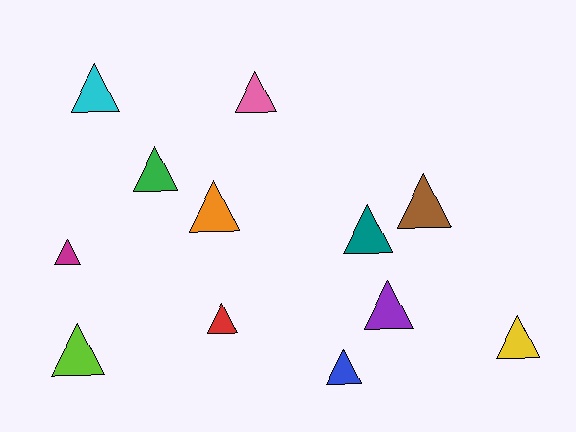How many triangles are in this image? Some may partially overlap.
There are 12 triangles.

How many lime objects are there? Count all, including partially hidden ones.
There is 1 lime object.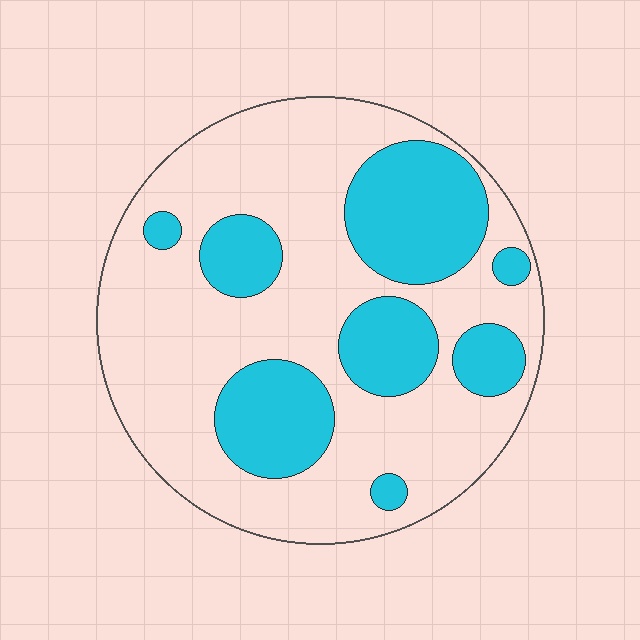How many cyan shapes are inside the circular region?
8.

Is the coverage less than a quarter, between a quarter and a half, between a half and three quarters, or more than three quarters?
Between a quarter and a half.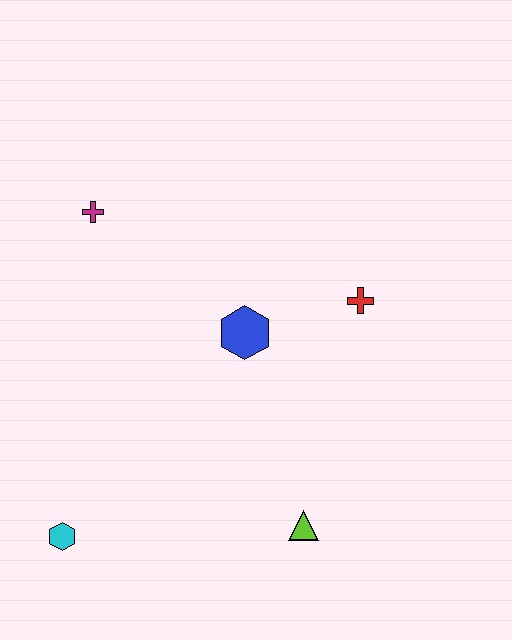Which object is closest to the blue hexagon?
The red cross is closest to the blue hexagon.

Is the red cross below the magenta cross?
Yes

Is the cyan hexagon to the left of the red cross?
Yes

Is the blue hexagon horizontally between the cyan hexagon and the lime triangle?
Yes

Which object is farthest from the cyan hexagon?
The red cross is farthest from the cyan hexagon.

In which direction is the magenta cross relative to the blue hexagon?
The magenta cross is to the left of the blue hexagon.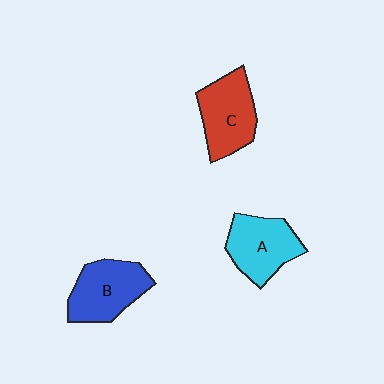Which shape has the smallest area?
Shape A (cyan).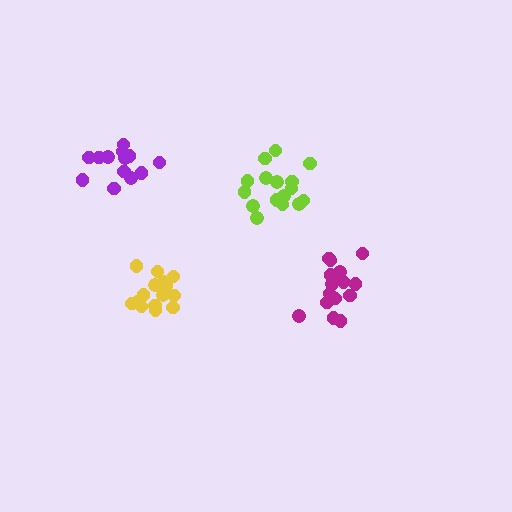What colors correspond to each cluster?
The clusters are colored: lime, magenta, yellow, purple.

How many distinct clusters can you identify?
There are 4 distinct clusters.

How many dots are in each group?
Group 1: 16 dots, Group 2: 17 dots, Group 3: 16 dots, Group 4: 13 dots (62 total).